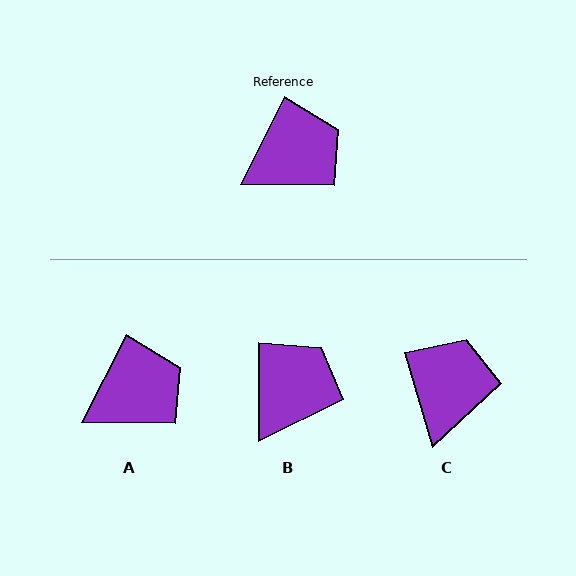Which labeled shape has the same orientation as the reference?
A.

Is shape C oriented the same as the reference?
No, it is off by about 43 degrees.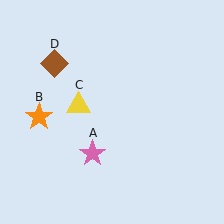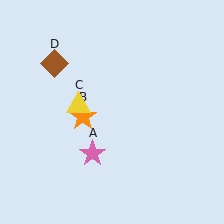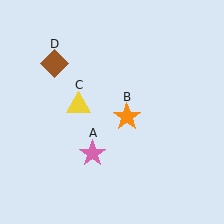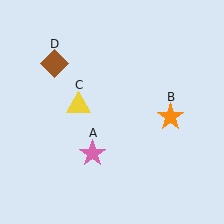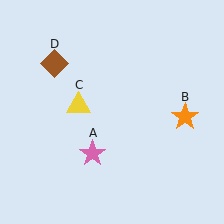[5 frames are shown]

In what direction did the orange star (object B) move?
The orange star (object B) moved right.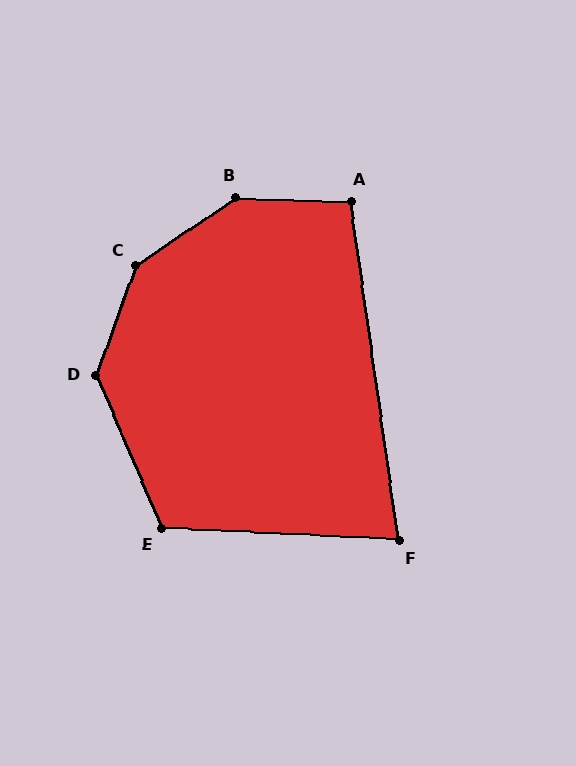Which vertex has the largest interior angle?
B, at approximately 144 degrees.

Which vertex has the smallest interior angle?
F, at approximately 79 degrees.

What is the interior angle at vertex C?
Approximately 144 degrees (obtuse).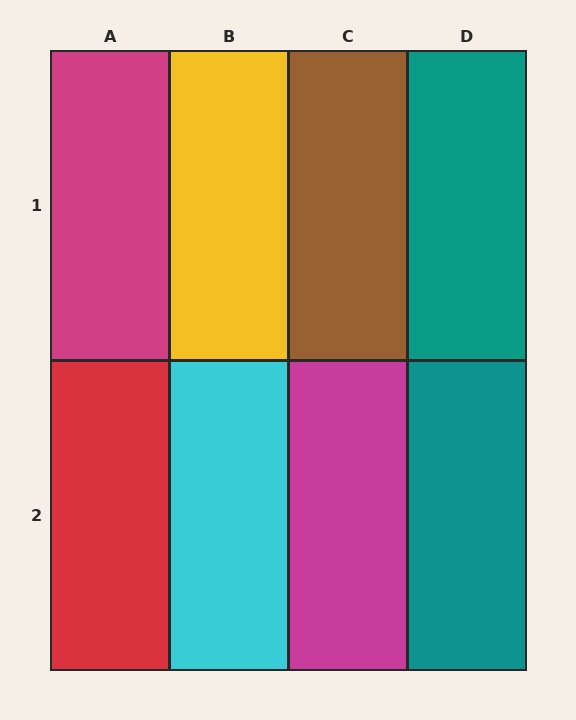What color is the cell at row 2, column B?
Cyan.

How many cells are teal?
2 cells are teal.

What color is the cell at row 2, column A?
Red.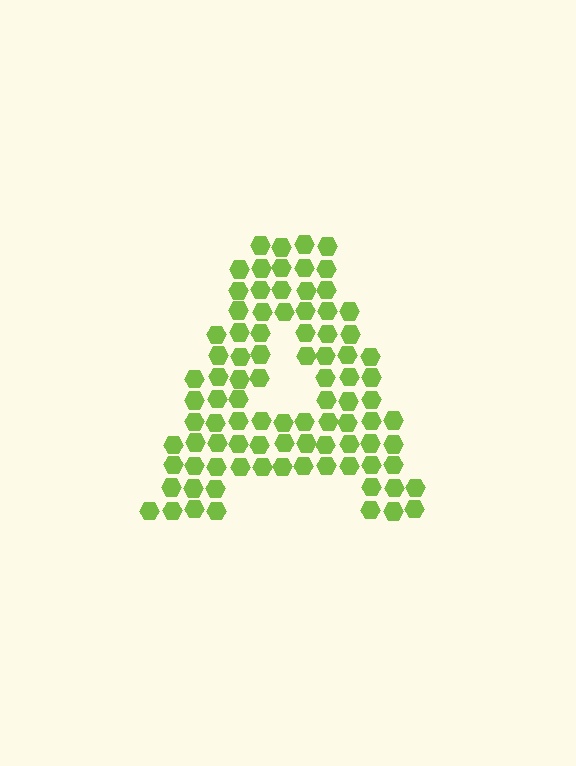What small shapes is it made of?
It is made of small hexagons.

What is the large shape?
The large shape is the letter A.